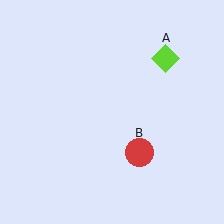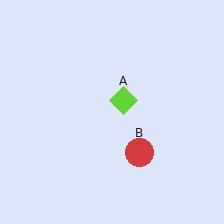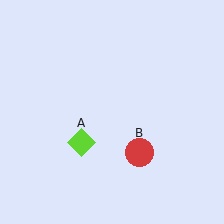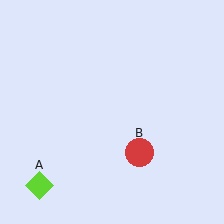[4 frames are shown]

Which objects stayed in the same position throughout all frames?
Red circle (object B) remained stationary.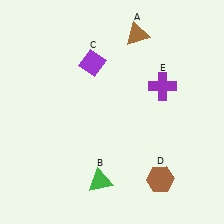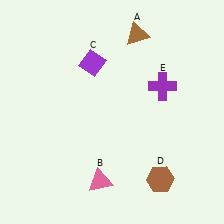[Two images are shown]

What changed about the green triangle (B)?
In Image 1, B is green. In Image 2, it changed to pink.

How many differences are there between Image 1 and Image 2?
There is 1 difference between the two images.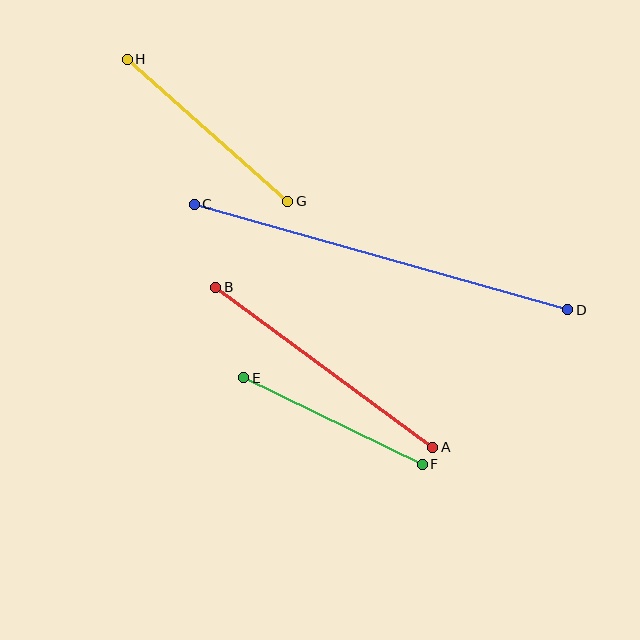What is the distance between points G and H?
The distance is approximately 215 pixels.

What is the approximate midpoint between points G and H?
The midpoint is at approximately (208, 130) pixels.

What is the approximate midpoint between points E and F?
The midpoint is at approximately (333, 421) pixels.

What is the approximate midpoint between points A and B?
The midpoint is at approximately (324, 367) pixels.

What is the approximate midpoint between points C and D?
The midpoint is at approximately (381, 257) pixels.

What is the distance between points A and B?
The distance is approximately 270 pixels.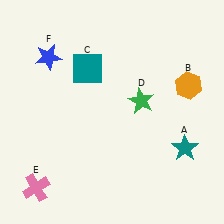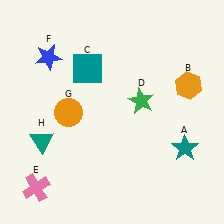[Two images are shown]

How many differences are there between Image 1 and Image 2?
There are 2 differences between the two images.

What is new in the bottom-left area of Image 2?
An orange circle (G) was added in the bottom-left area of Image 2.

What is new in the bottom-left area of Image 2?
A teal triangle (H) was added in the bottom-left area of Image 2.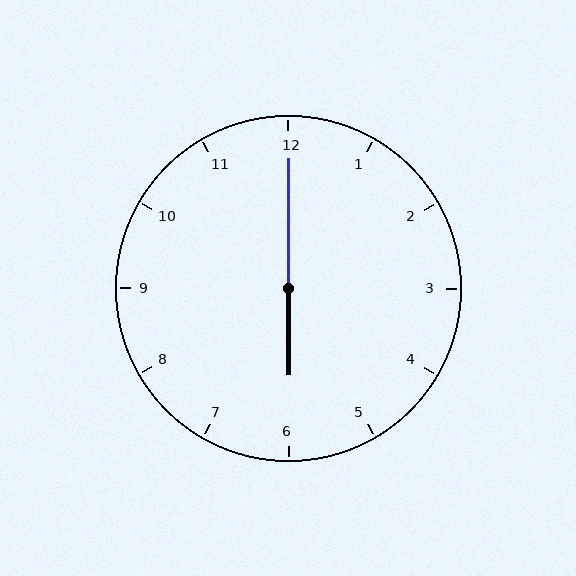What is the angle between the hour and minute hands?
Approximately 180 degrees.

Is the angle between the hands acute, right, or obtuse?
It is obtuse.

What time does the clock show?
6:00.